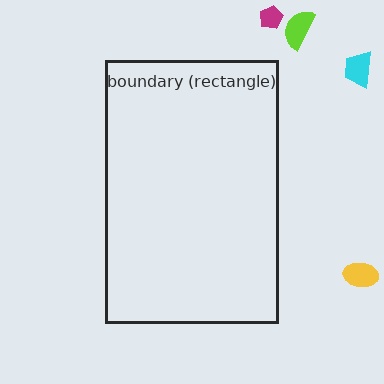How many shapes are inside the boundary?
0 inside, 4 outside.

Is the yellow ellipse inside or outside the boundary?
Outside.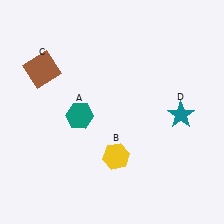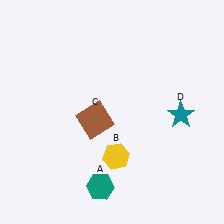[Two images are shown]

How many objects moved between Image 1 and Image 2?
2 objects moved between the two images.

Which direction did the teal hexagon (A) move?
The teal hexagon (A) moved down.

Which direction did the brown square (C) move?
The brown square (C) moved right.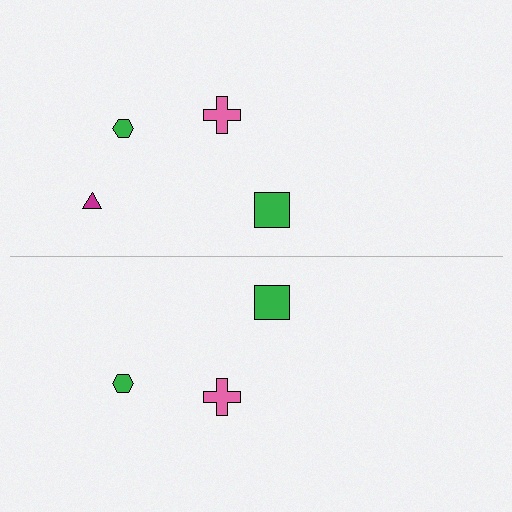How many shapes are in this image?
There are 7 shapes in this image.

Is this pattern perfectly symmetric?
No, the pattern is not perfectly symmetric. A magenta triangle is missing from the bottom side.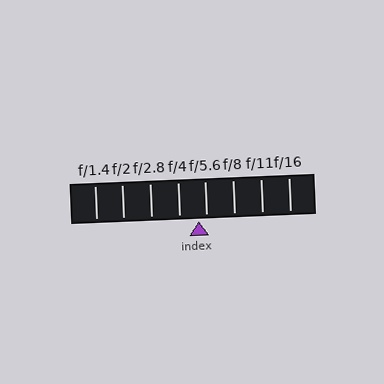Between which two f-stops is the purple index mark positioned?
The index mark is between f/4 and f/5.6.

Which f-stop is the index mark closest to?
The index mark is closest to f/5.6.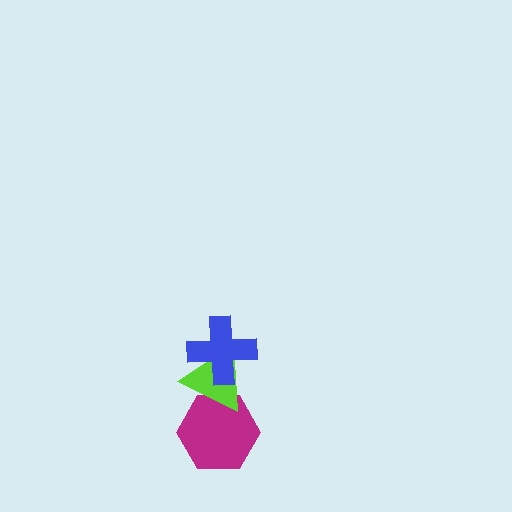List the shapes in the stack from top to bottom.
From top to bottom: the blue cross, the lime triangle, the magenta hexagon.